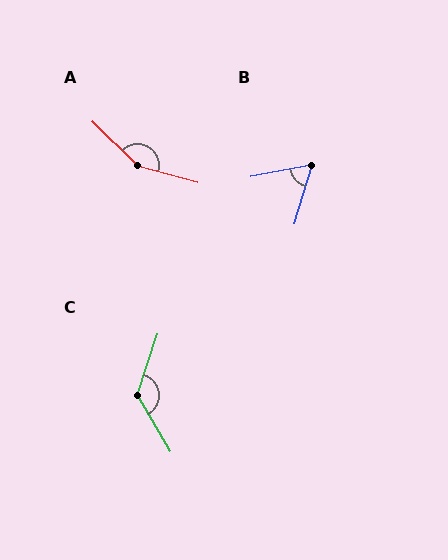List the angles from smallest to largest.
B (63°), C (131°), A (151°).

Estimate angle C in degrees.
Approximately 131 degrees.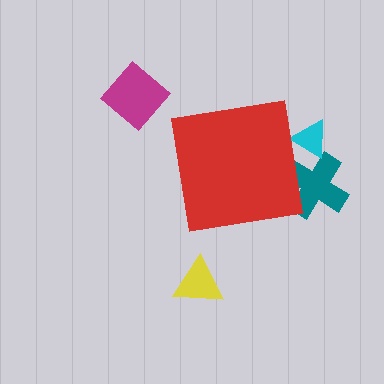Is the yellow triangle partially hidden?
No, the yellow triangle is fully visible.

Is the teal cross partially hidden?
Yes, the teal cross is partially hidden behind the red square.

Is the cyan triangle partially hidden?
Yes, the cyan triangle is partially hidden behind the red square.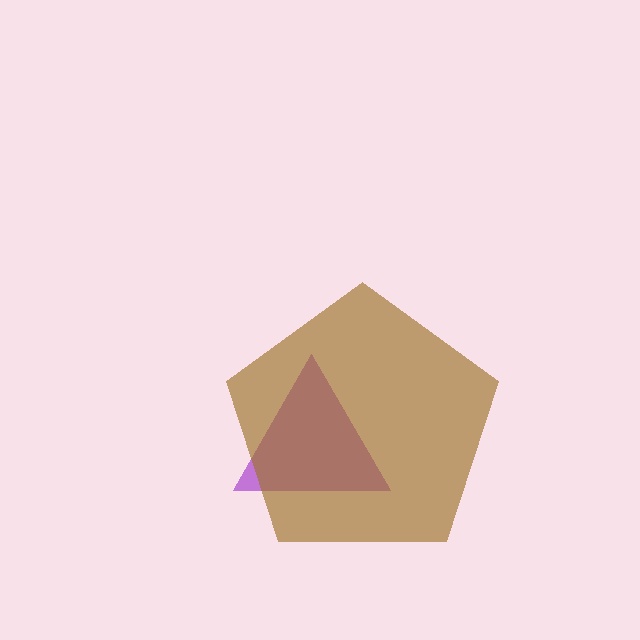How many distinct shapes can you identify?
There are 2 distinct shapes: a purple triangle, a brown pentagon.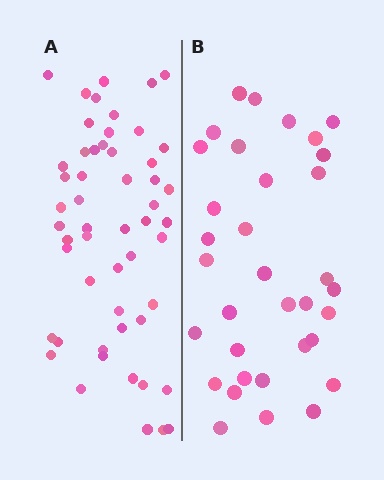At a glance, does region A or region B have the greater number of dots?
Region A (the left region) has more dots.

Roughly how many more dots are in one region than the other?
Region A has approximately 20 more dots than region B.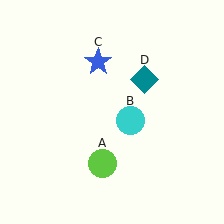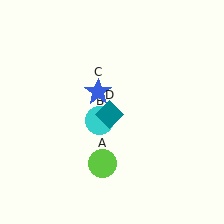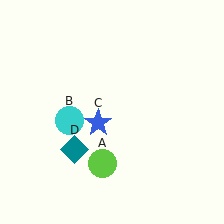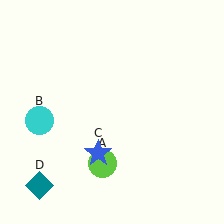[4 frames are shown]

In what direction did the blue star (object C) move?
The blue star (object C) moved down.